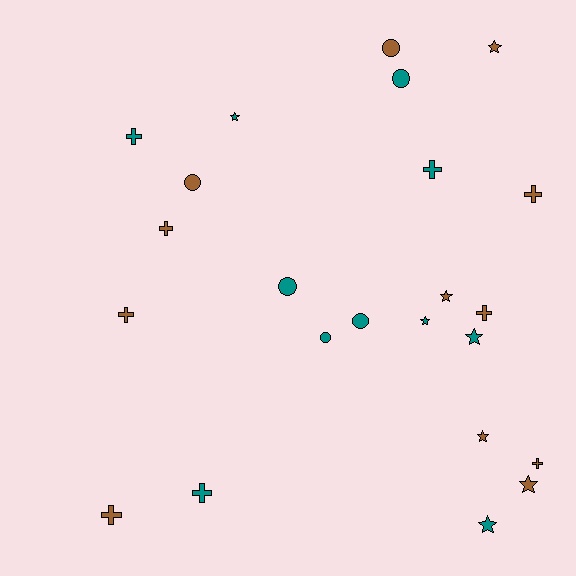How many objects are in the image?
There are 23 objects.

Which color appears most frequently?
Brown, with 12 objects.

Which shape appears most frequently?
Cross, with 9 objects.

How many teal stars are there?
There are 4 teal stars.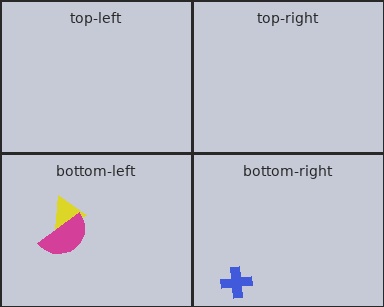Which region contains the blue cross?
The bottom-right region.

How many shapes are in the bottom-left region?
2.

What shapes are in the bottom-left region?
The yellow triangle, the magenta semicircle.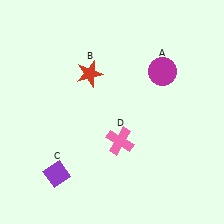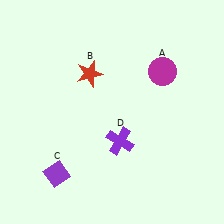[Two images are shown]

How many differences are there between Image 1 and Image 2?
There is 1 difference between the two images.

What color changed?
The cross (D) changed from pink in Image 1 to purple in Image 2.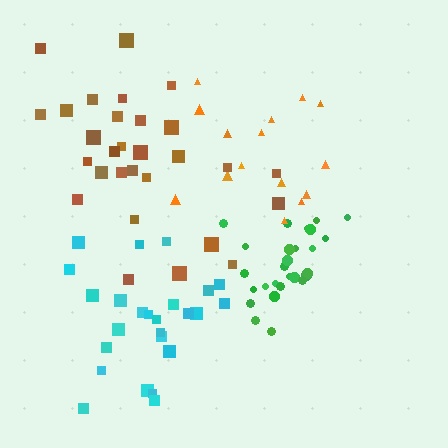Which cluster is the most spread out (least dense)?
Orange.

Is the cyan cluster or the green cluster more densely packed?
Green.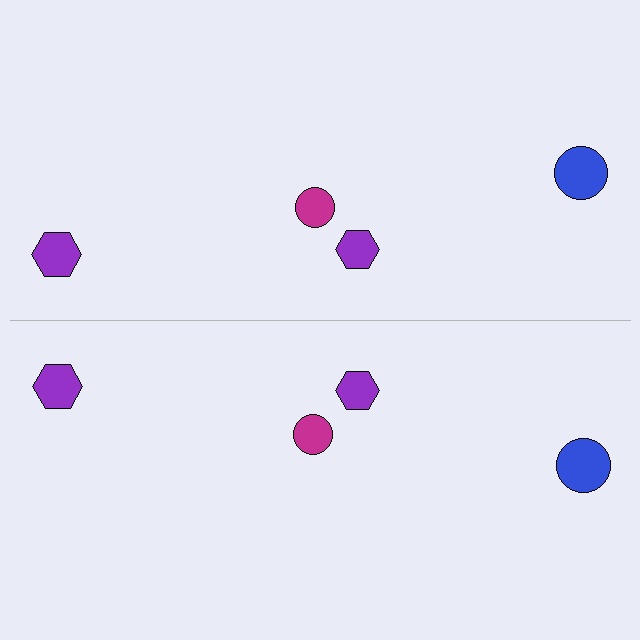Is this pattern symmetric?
Yes, this pattern has bilateral (reflection) symmetry.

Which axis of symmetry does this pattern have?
The pattern has a horizontal axis of symmetry running through the center of the image.